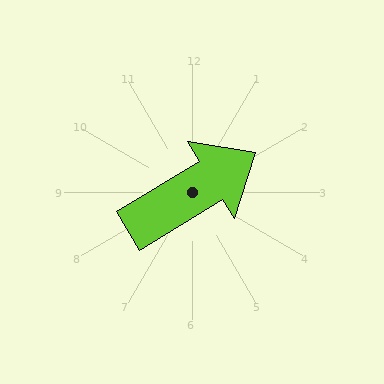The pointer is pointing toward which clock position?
Roughly 2 o'clock.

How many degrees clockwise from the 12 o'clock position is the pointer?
Approximately 58 degrees.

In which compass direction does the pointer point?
Northeast.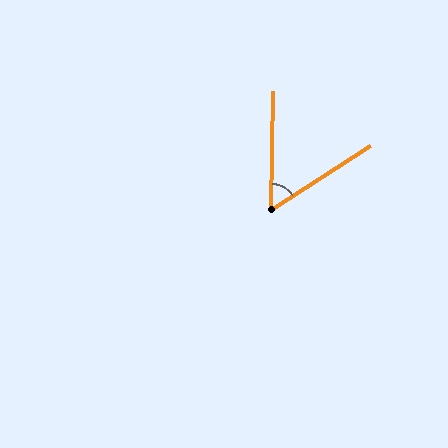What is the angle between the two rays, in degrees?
Approximately 56 degrees.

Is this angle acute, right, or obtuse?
It is acute.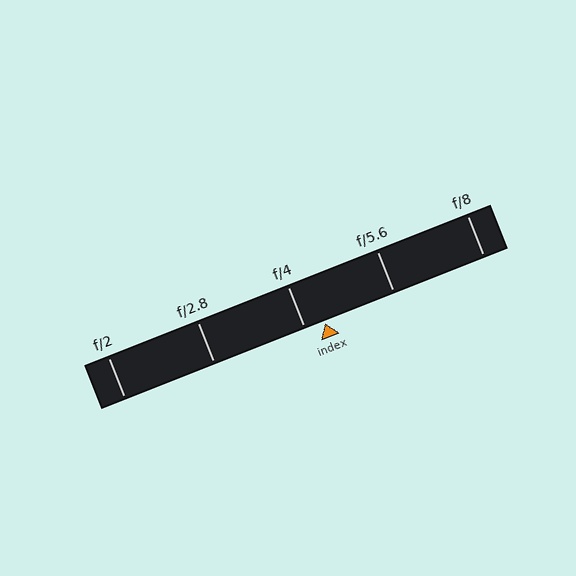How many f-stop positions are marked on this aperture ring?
There are 5 f-stop positions marked.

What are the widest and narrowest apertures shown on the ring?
The widest aperture shown is f/2 and the narrowest is f/8.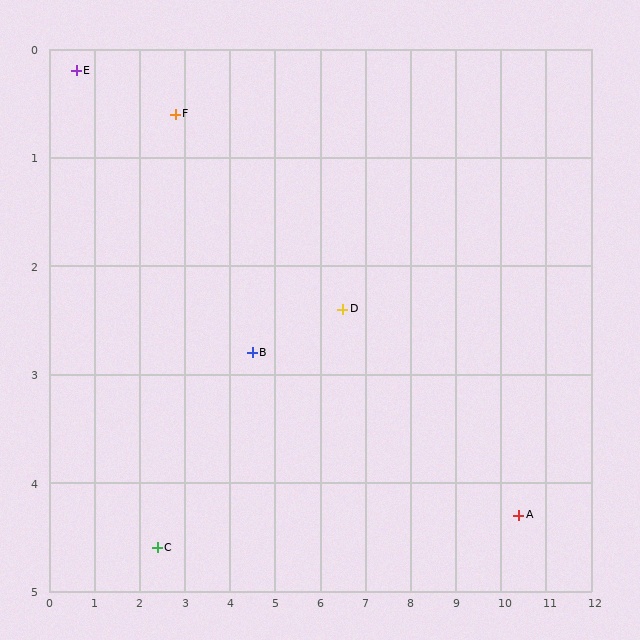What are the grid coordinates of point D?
Point D is at approximately (6.5, 2.4).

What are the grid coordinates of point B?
Point B is at approximately (4.5, 2.8).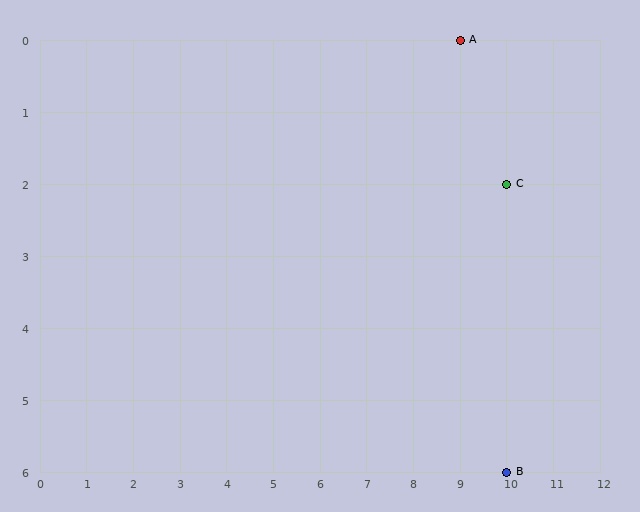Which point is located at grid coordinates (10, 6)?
Point B is at (10, 6).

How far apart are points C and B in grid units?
Points C and B are 4 rows apart.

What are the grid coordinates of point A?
Point A is at grid coordinates (9, 0).